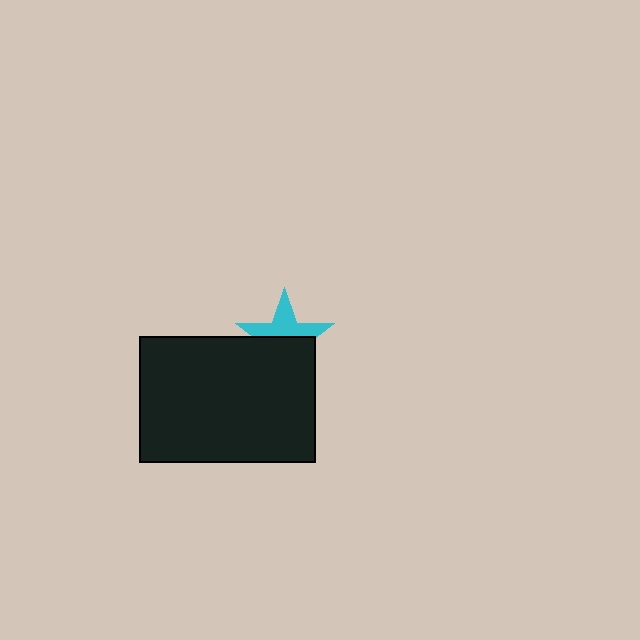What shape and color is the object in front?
The object in front is a black rectangle.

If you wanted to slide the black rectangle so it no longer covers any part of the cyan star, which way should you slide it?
Slide it down — that is the most direct way to separate the two shapes.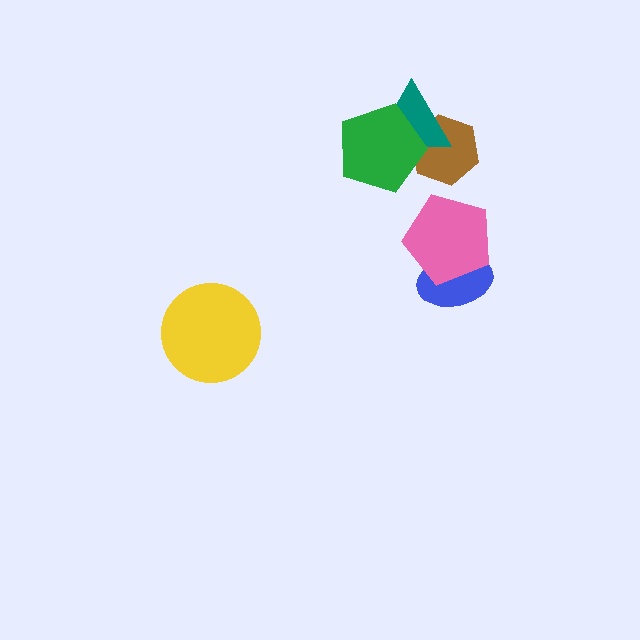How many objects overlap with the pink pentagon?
1 object overlaps with the pink pentagon.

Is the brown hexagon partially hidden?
Yes, it is partially covered by another shape.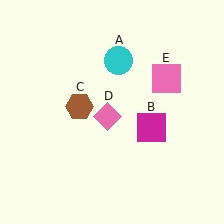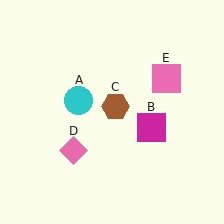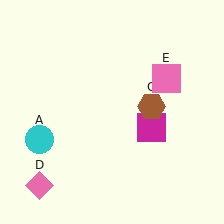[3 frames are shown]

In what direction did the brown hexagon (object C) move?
The brown hexagon (object C) moved right.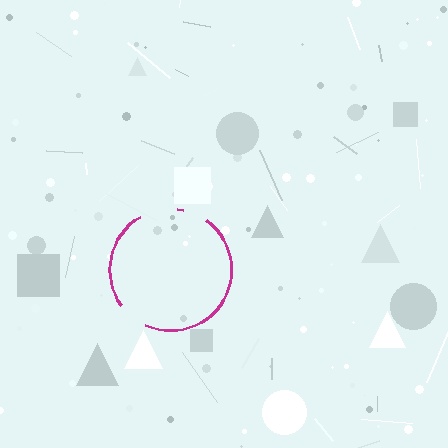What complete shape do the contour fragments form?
The contour fragments form a circle.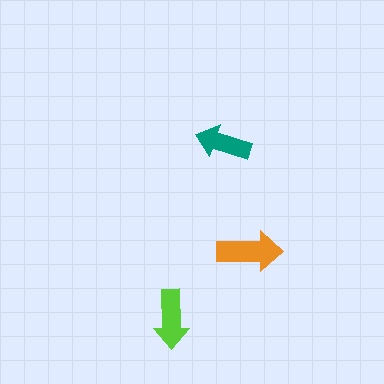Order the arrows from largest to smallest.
the orange one, the lime one, the teal one.